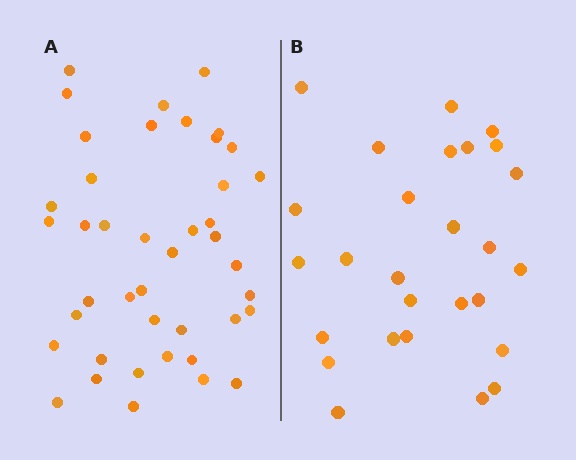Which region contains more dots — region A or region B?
Region A (the left region) has more dots.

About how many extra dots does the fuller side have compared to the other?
Region A has approximately 15 more dots than region B.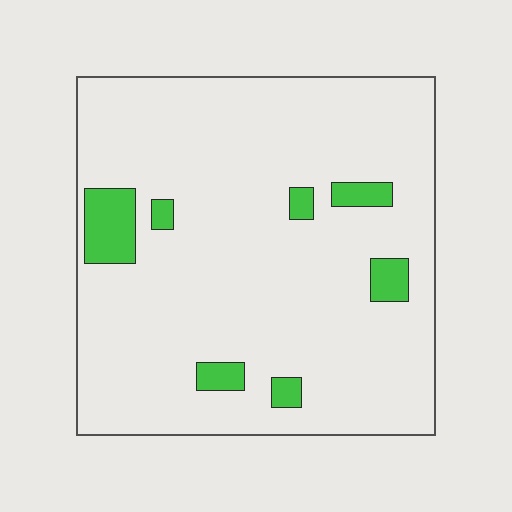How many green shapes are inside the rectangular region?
7.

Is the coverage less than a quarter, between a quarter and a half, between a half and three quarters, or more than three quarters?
Less than a quarter.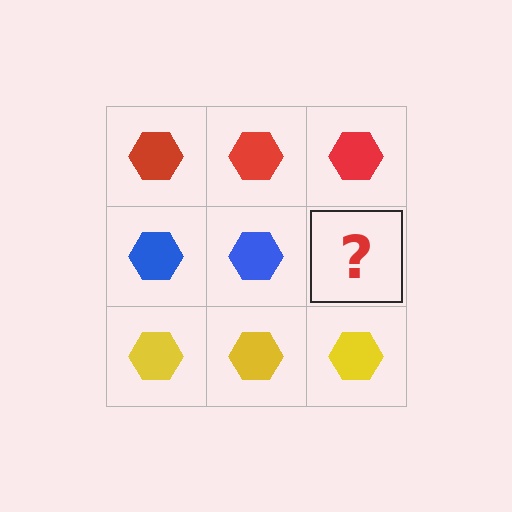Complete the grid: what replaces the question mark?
The question mark should be replaced with a blue hexagon.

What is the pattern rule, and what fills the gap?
The rule is that each row has a consistent color. The gap should be filled with a blue hexagon.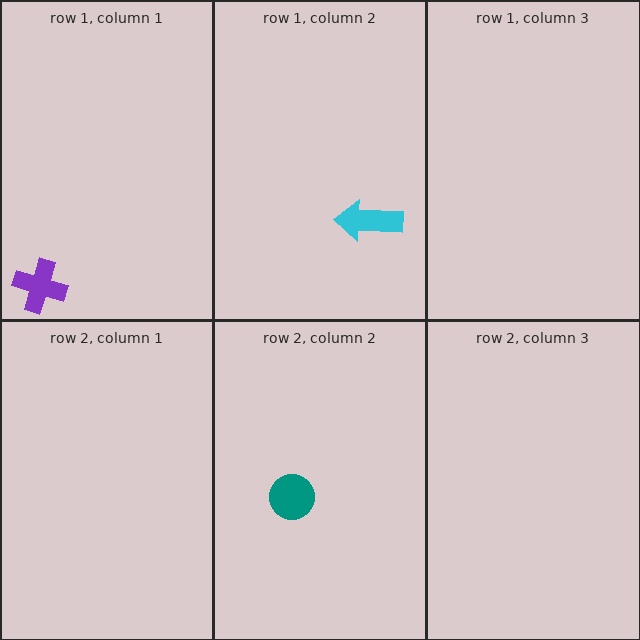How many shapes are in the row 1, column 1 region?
1.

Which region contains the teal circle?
The row 2, column 2 region.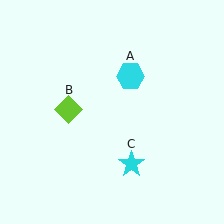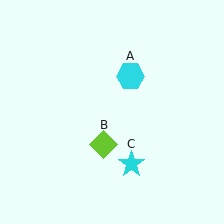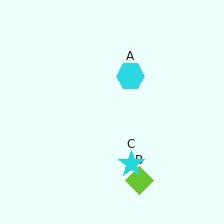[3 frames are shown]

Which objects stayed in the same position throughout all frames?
Cyan hexagon (object A) and cyan star (object C) remained stationary.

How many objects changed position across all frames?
1 object changed position: lime diamond (object B).